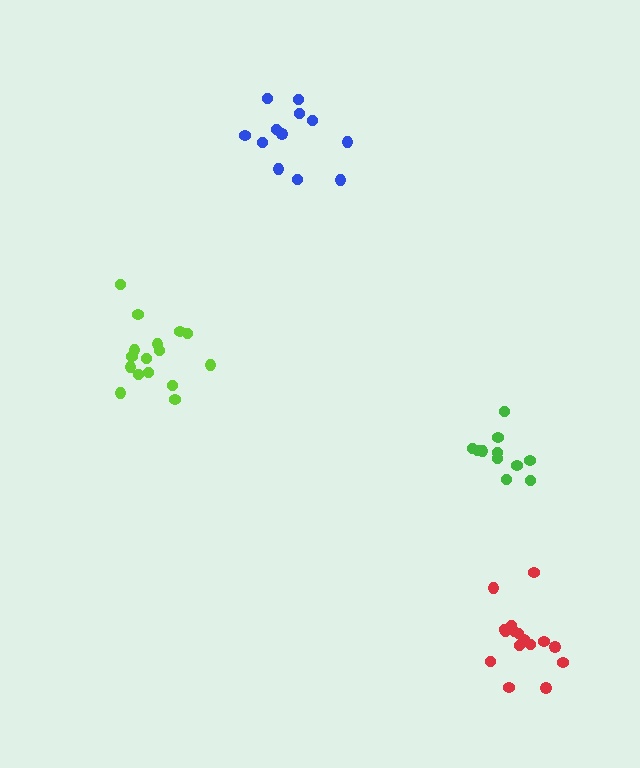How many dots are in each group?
Group 1: 16 dots, Group 2: 12 dots, Group 3: 16 dots, Group 4: 11 dots (55 total).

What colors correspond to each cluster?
The clusters are colored: lime, blue, red, green.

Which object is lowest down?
The red cluster is bottommost.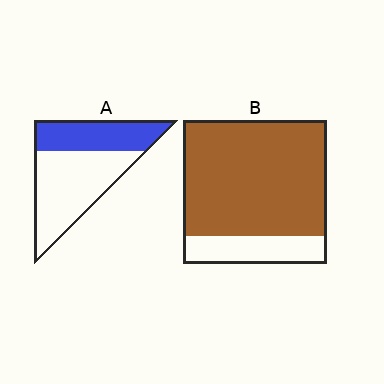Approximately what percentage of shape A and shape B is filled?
A is approximately 40% and B is approximately 80%.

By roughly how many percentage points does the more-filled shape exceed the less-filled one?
By roughly 40 percentage points (B over A).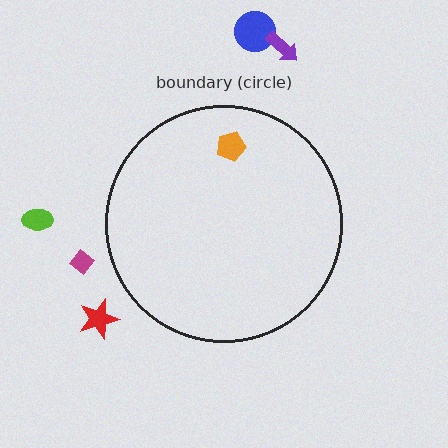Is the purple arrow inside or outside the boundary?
Outside.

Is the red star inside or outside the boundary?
Outside.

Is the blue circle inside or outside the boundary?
Outside.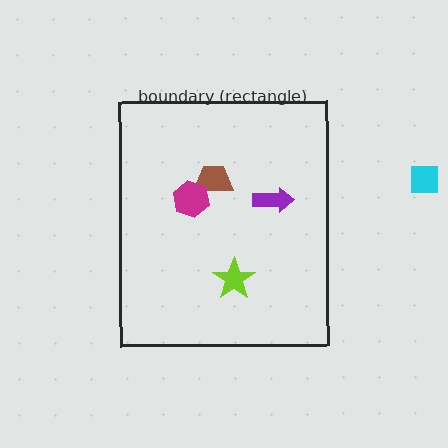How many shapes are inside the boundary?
4 inside, 1 outside.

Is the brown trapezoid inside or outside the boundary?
Inside.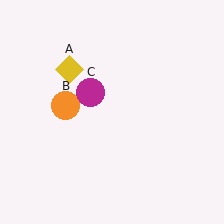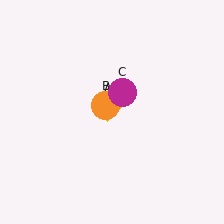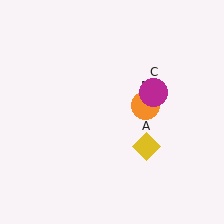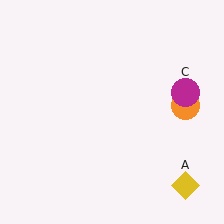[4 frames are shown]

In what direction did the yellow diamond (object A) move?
The yellow diamond (object A) moved down and to the right.